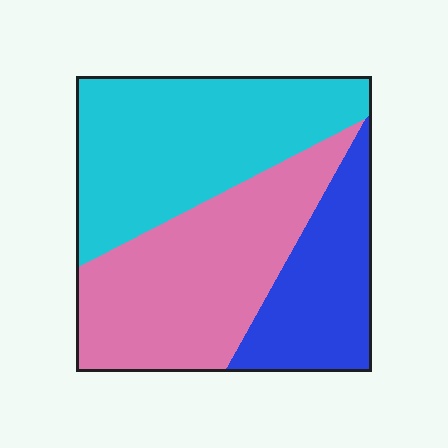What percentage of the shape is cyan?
Cyan takes up about two fifths (2/5) of the shape.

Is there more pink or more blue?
Pink.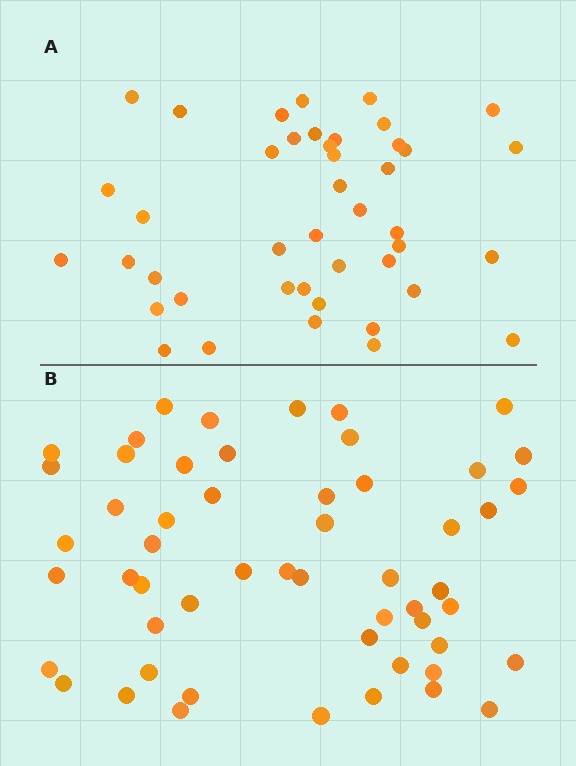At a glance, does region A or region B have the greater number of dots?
Region B (the bottom region) has more dots.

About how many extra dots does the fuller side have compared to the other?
Region B has roughly 12 or so more dots than region A.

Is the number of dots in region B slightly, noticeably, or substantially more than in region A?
Region B has noticeably more, but not dramatically so. The ratio is roughly 1.3 to 1.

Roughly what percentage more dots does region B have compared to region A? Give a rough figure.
About 25% more.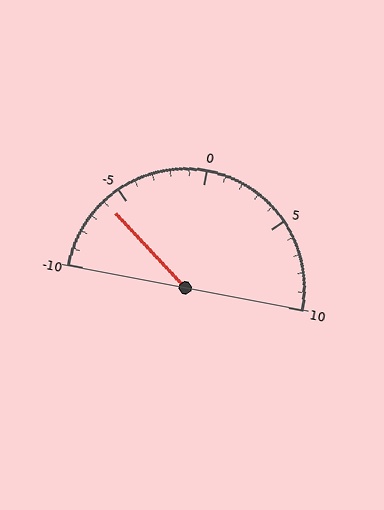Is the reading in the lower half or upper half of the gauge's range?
The reading is in the lower half of the range (-10 to 10).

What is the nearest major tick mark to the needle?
The nearest major tick mark is -5.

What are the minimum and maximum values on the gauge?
The gauge ranges from -10 to 10.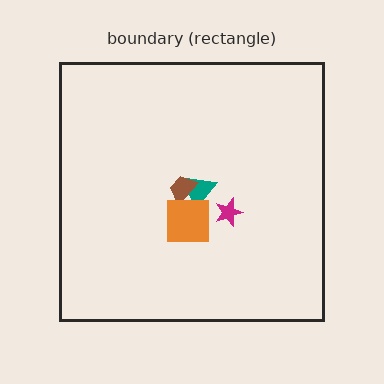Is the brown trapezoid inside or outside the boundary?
Inside.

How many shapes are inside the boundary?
4 inside, 0 outside.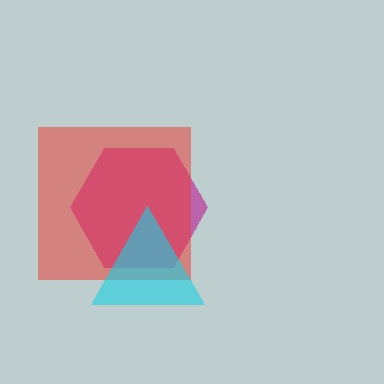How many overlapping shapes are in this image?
There are 3 overlapping shapes in the image.